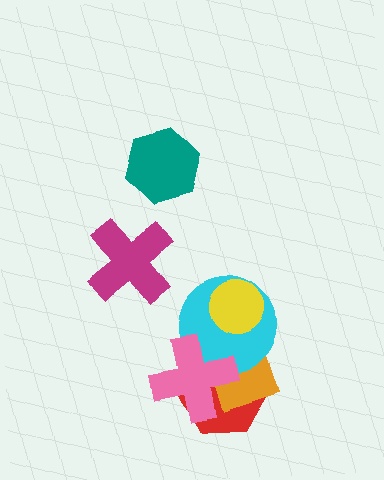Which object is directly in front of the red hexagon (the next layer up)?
The orange square is directly in front of the red hexagon.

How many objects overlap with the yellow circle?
1 object overlaps with the yellow circle.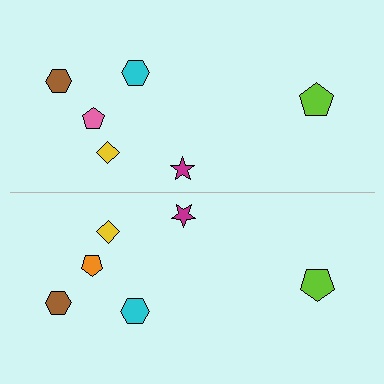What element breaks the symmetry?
The orange pentagon on the bottom side breaks the symmetry — its mirror counterpart is pink.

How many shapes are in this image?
There are 12 shapes in this image.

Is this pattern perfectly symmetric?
No, the pattern is not perfectly symmetric. The orange pentagon on the bottom side breaks the symmetry — its mirror counterpart is pink.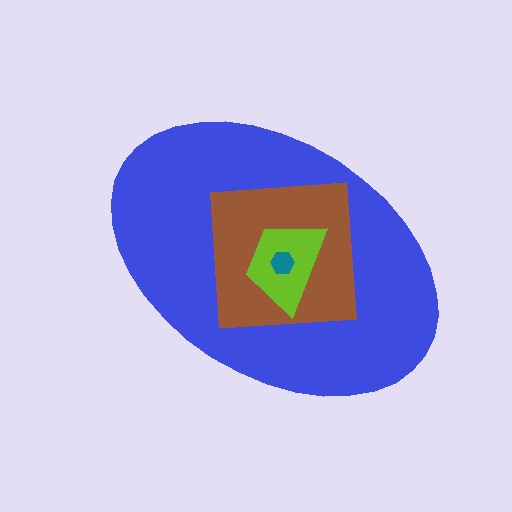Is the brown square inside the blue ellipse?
Yes.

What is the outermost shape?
The blue ellipse.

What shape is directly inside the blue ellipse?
The brown square.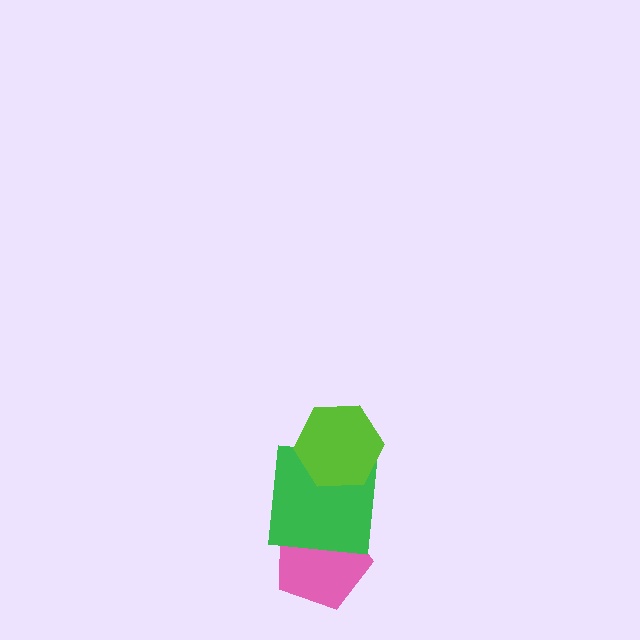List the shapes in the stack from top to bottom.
From top to bottom: the lime hexagon, the green square, the pink pentagon.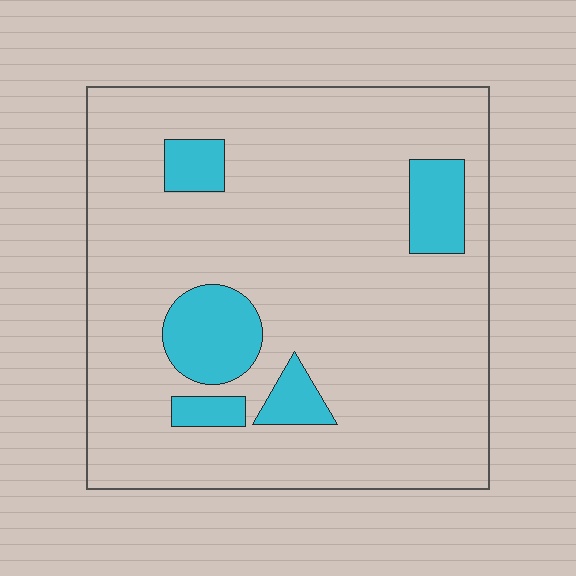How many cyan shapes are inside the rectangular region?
5.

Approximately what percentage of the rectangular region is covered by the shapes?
Approximately 15%.